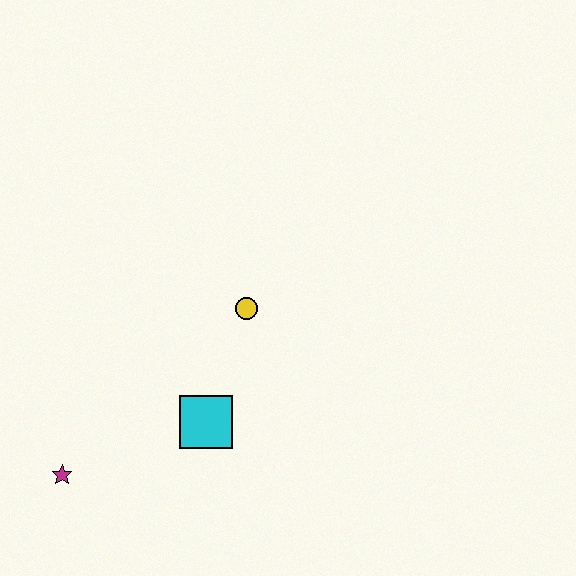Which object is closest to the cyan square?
The yellow circle is closest to the cyan square.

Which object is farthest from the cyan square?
The magenta star is farthest from the cyan square.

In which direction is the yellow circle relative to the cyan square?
The yellow circle is above the cyan square.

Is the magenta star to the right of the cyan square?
No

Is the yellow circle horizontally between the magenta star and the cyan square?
No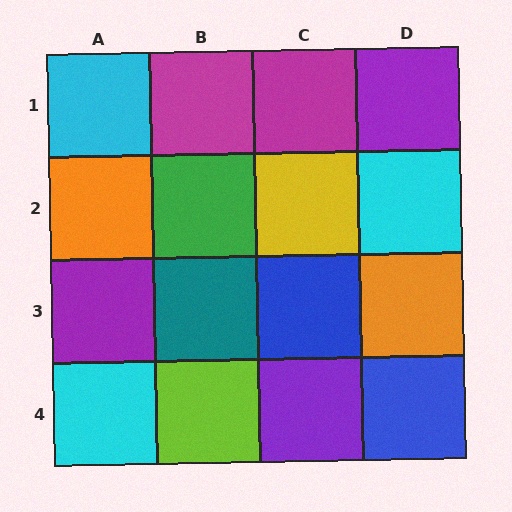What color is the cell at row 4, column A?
Cyan.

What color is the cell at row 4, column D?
Blue.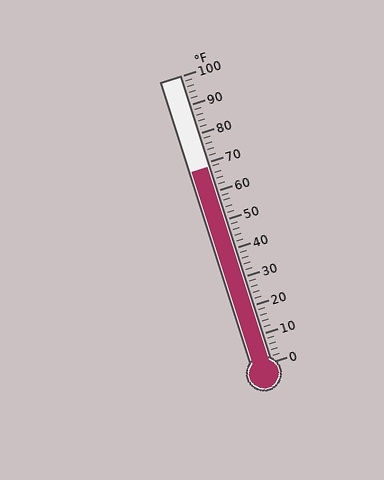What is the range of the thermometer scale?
The thermometer scale ranges from 0°F to 100°F.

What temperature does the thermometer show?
The thermometer shows approximately 68°F.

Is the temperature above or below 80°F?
The temperature is below 80°F.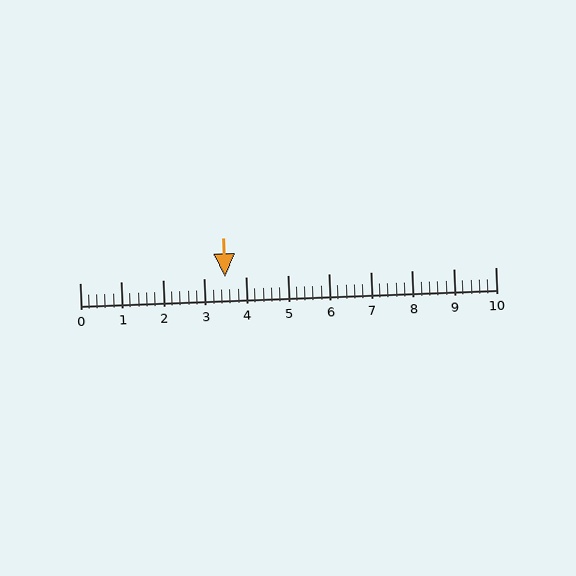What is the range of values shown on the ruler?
The ruler shows values from 0 to 10.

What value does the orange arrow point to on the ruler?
The orange arrow points to approximately 3.5.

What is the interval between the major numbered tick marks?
The major tick marks are spaced 1 units apart.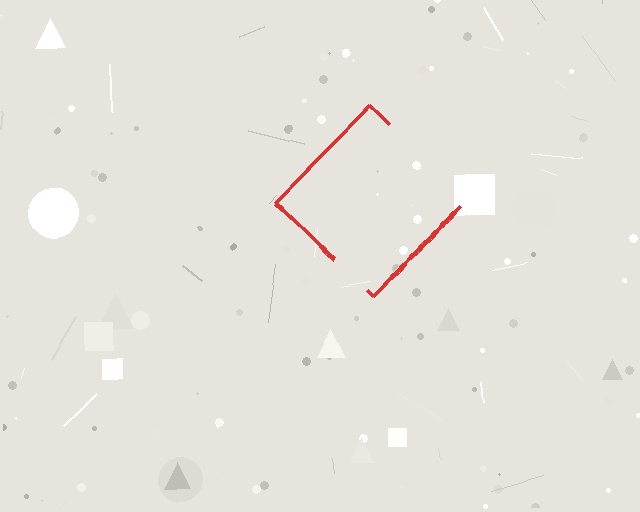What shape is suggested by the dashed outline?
The dashed outline suggests a diamond.